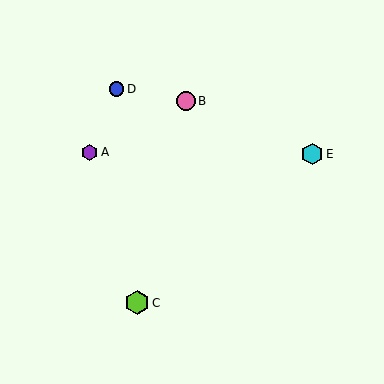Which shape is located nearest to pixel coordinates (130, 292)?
The lime hexagon (labeled C) at (137, 303) is nearest to that location.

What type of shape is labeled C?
Shape C is a lime hexagon.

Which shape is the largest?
The lime hexagon (labeled C) is the largest.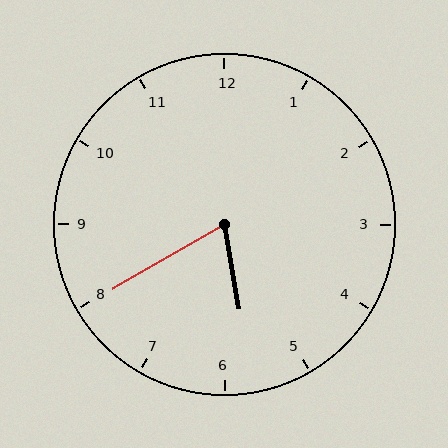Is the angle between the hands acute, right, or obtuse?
It is acute.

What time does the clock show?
5:40.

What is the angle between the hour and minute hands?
Approximately 70 degrees.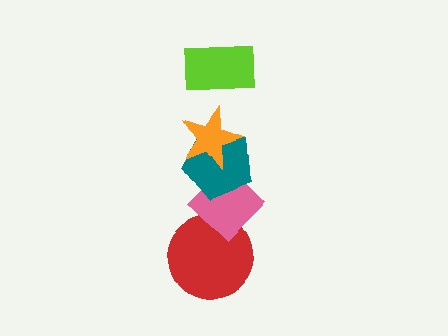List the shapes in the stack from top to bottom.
From top to bottom: the lime rectangle, the orange star, the teal pentagon, the pink diamond, the red circle.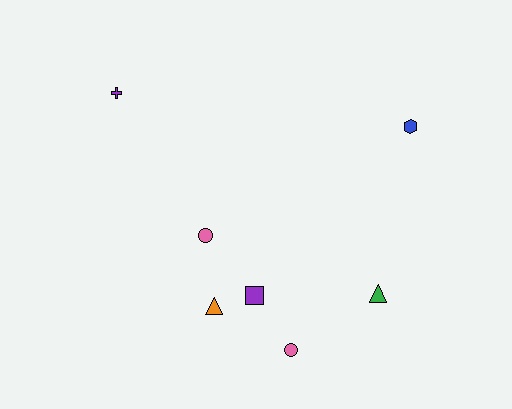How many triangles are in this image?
There are 2 triangles.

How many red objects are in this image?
There are no red objects.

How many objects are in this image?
There are 7 objects.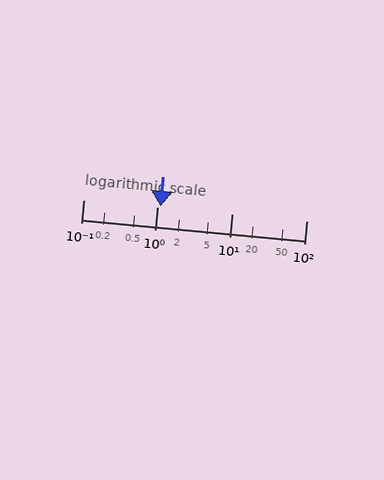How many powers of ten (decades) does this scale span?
The scale spans 3 decades, from 0.1 to 100.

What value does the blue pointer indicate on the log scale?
The pointer indicates approximately 1.1.